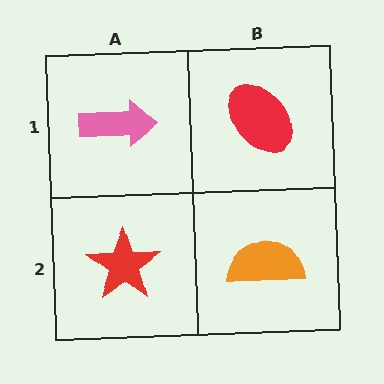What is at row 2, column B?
An orange semicircle.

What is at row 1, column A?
A pink arrow.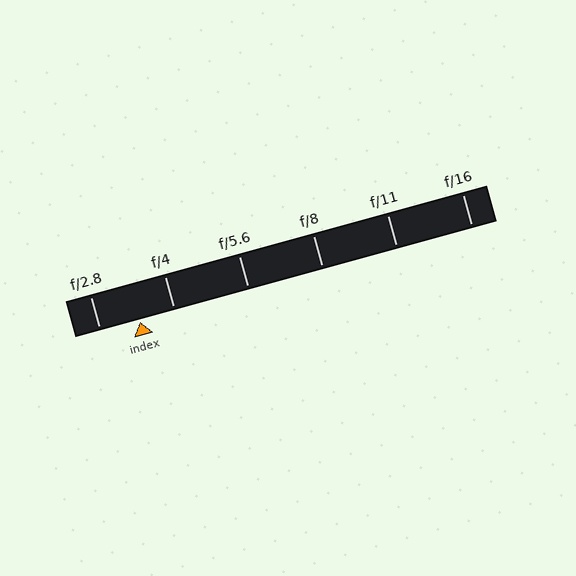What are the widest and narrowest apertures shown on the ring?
The widest aperture shown is f/2.8 and the narrowest is f/16.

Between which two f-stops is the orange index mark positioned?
The index mark is between f/2.8 and f/4.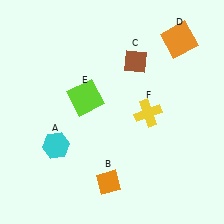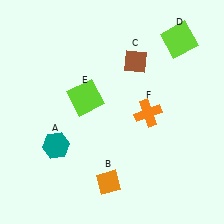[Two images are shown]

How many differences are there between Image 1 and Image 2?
There are 3 differences between the two images.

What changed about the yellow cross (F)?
In Image 1, F is yellow. In Image 2, it changed to orange.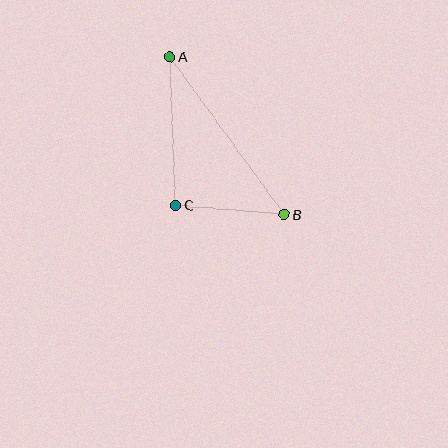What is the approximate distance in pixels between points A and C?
The distance between A and C is approximately 149 pixels.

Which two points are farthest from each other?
Points A and B are farthest from each other.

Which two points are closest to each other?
Points B and C are closest to each other.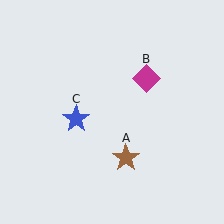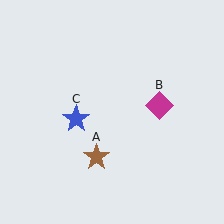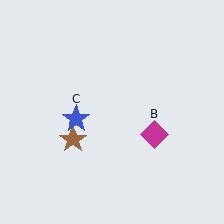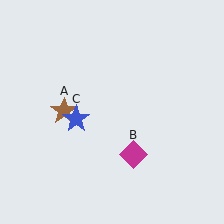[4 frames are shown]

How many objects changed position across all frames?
2 objects changed position: brown star (object A), magenta diamond (object B).